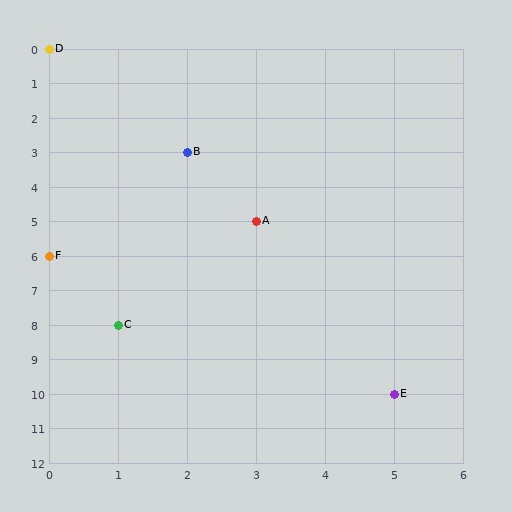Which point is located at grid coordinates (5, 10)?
Point E is at (5, 10).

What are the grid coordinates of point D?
Point D is at grid coordinates (0, 0).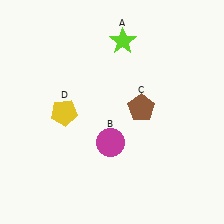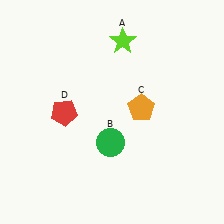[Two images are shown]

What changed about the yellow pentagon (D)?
In Image 1, D is yellow. In Image 2, it changed to red.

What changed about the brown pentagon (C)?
In Image 1, C is brown. In Image 2, it changed to orange.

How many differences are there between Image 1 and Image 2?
There are 3 differences between the two images.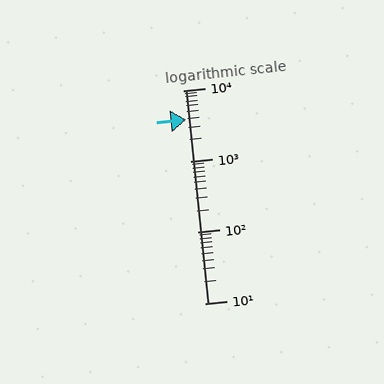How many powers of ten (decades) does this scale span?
The scale spans 3 decades, from 10 to 10000.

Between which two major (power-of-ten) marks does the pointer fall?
The pointer is between 1000 and 10000.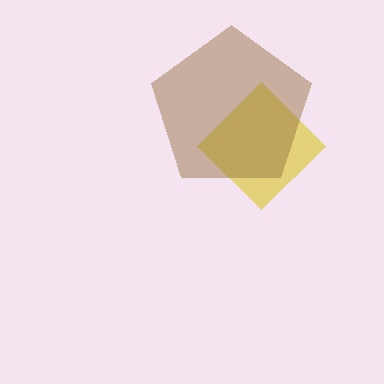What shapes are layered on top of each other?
The layered shapes are: a yellow diamond, a brown pentagon.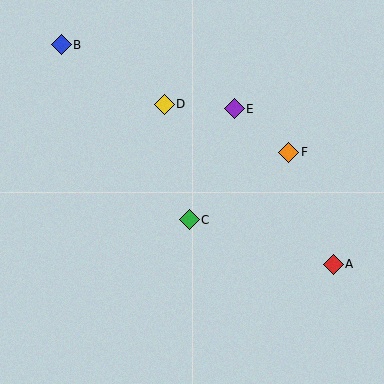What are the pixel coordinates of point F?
Point F is at (289, 152).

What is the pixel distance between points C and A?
The distance between C and A is 151 pixels.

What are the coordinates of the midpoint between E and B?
The midpoint between E and B is at (148, 77).